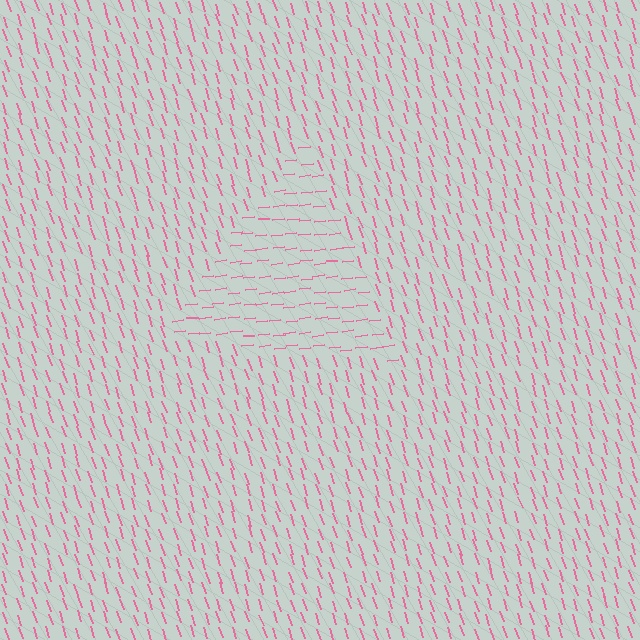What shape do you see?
I see a triangle.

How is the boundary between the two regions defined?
The boundary is defined purely by a change in line orientation (approximately 78 degrees difference). All lines are the same color and thickness.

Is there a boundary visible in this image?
Yes, there is a texture boundary formed by a change in line orientation.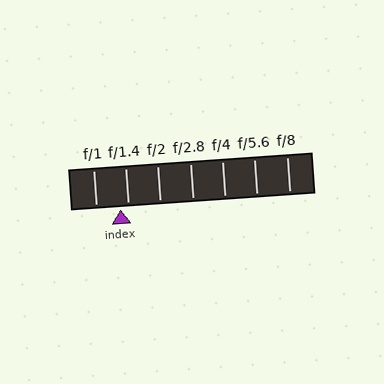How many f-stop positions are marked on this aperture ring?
There are 7 f-stop positions marked.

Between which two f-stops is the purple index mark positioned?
The index mark is between f/1 and f/1.4.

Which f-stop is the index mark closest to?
The index mark is closest to f/1.4.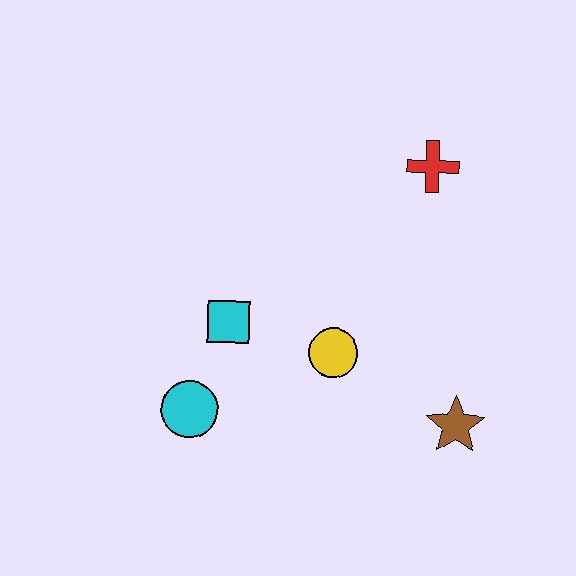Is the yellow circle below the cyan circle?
No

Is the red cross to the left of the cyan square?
No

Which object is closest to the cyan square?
The cyan circle is closest to the cyan square.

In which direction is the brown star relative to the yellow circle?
The brown star is to the right of the yellow circle.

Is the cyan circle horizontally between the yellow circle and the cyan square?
No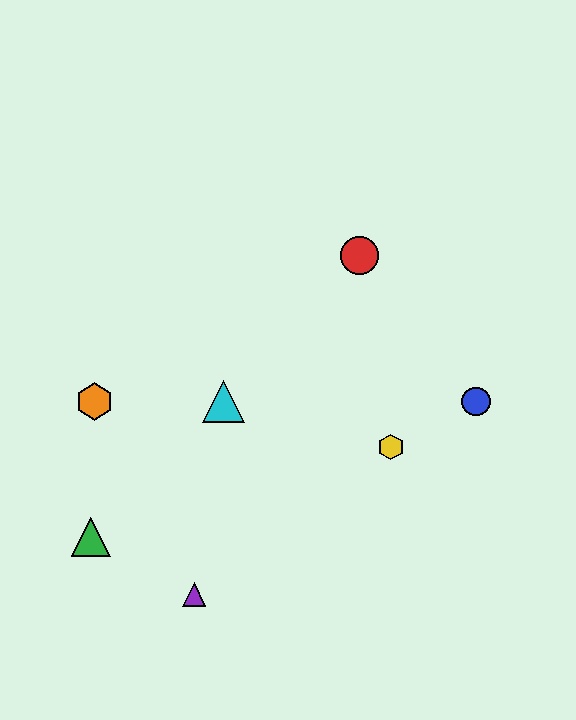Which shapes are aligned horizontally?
The blue circle, the orange hexagon, the cyan triangle are aligned horizontally.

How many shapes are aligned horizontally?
3 shapes (the blue circle, the orange hexagon, the cyan triangle) are aligned horizontally.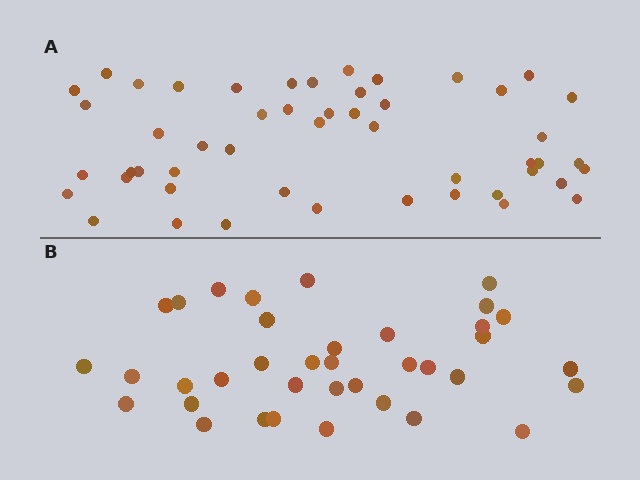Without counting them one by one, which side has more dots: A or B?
Region A (the top region) has more dots.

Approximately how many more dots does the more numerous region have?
Region A has approximately 15 more dots than region B.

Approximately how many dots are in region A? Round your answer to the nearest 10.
About 50 dots.